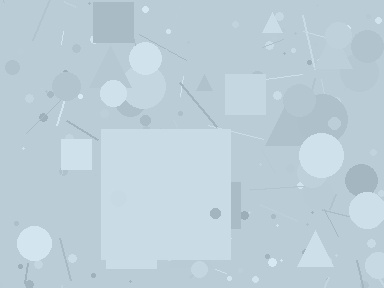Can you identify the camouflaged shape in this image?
The camouflaged shape is a square.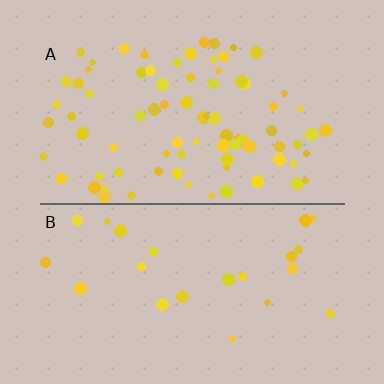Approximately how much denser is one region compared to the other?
Approximately 3.4× — region A over region B.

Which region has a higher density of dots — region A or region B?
A (the top).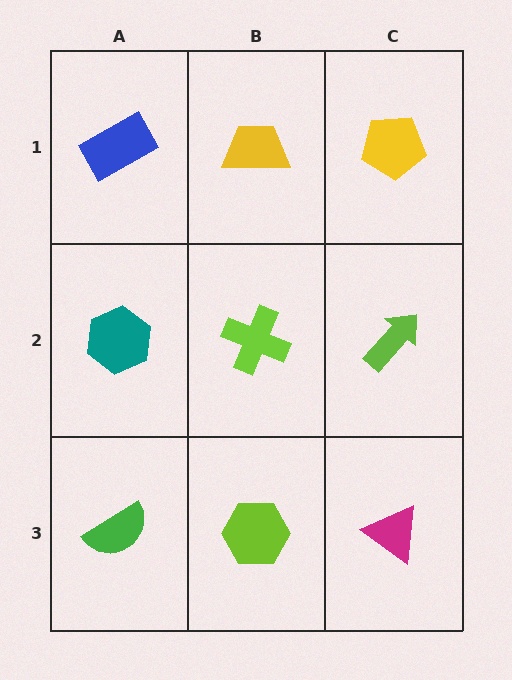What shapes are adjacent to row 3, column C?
A lime arrow (row 2, column C), a lime hexagon (row 3, column B).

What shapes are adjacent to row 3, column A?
A teal hexagon (row 2, column A), a lime hexagon (row 3, column B).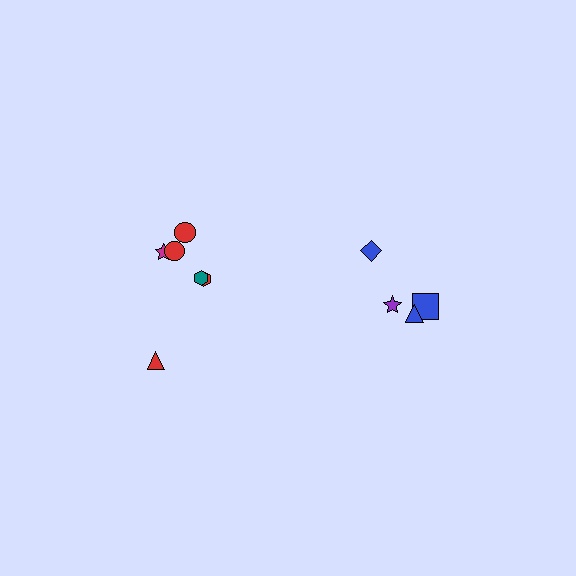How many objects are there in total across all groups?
There are 10 objects.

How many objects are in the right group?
There are 4 objects.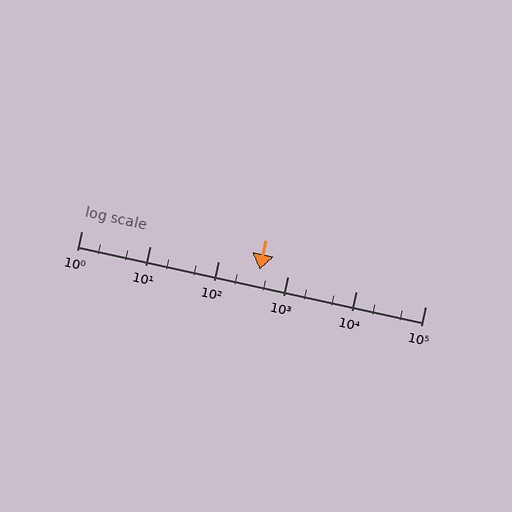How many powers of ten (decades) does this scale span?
The scale spans 5 decades, from 1 to 100000.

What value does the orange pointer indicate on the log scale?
The pointer indicates approximately 390.